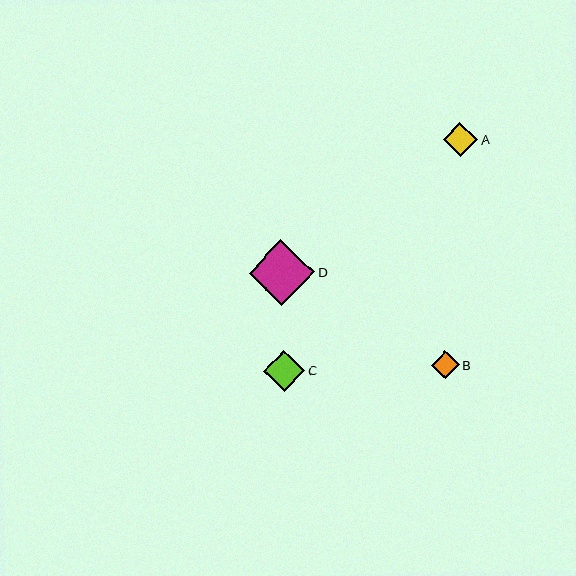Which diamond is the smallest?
Diamond B is the smallest with a size of approximately 28 pixels.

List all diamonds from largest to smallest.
From largest to smallest: D, C, A, B.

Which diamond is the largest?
Diamond D is the largest with a size of approximately 65 pixels.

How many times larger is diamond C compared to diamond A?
Diamond C is approximately 1.2 times the size of diamond A.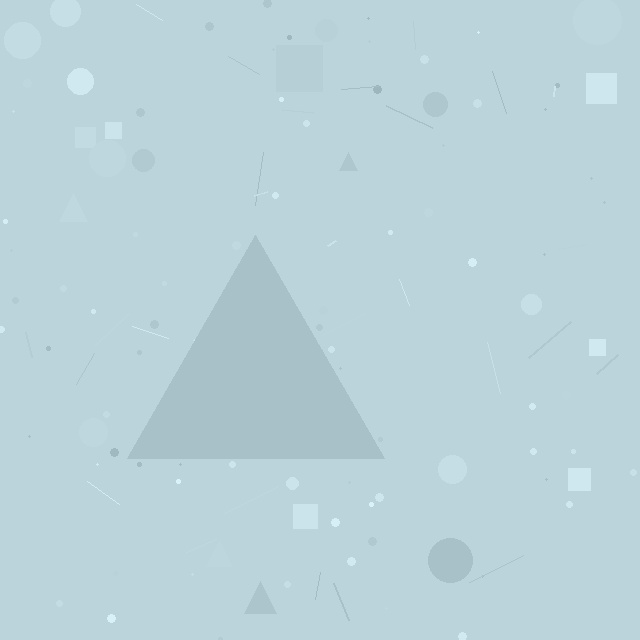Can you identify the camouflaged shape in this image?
The camouflaged shape is a triangle.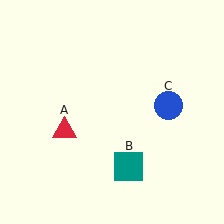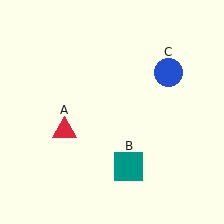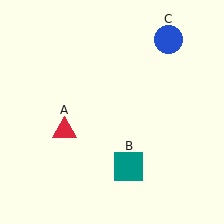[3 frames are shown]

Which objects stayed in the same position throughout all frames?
Red triangle (object A) and teal square (object B) remained stationary.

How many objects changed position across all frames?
1 object changed position: blue circle (object C).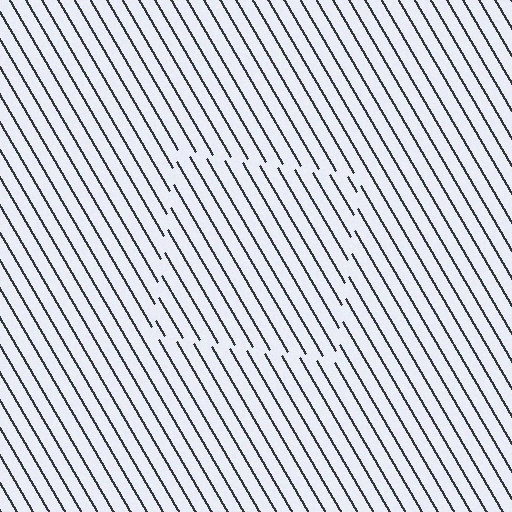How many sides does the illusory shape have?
4 sides — the line-ends trace a square.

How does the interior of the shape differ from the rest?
The interior of the shape contains the same grating, shifted by half a period — the contour is defined by the phase discontinuity where line-ends from the inner and outer gratings abut.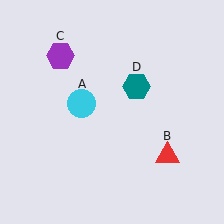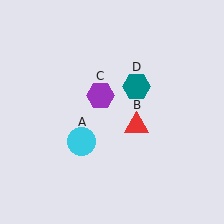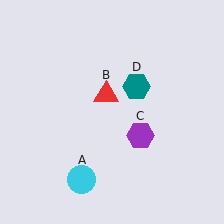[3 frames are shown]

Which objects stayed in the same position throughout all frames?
Teal hexagon (object D) remained stationary.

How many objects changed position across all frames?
3 objects changed position: cyan circle (object A), red triangle (object B), purple hexagon (object C).